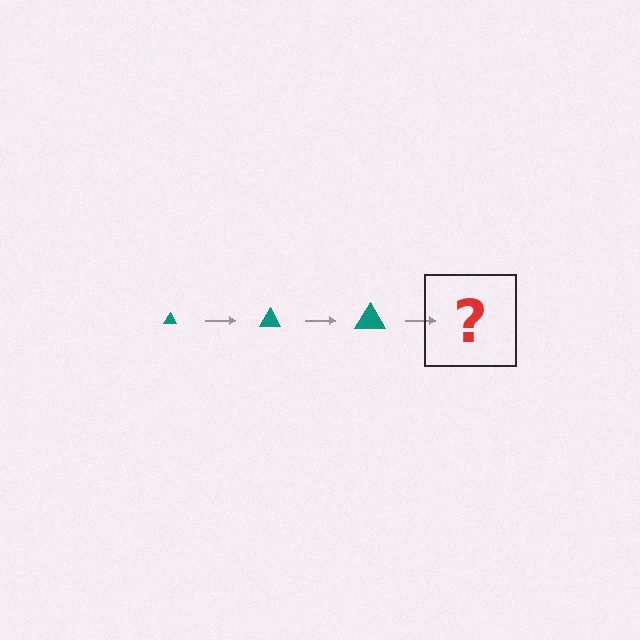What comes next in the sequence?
The next element should be a teal triangle, larger than the previous one.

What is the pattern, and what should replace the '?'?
The pattern is that the triangle gets progressively larger each step. The '?' should be a teal triangle, larger than the previous one.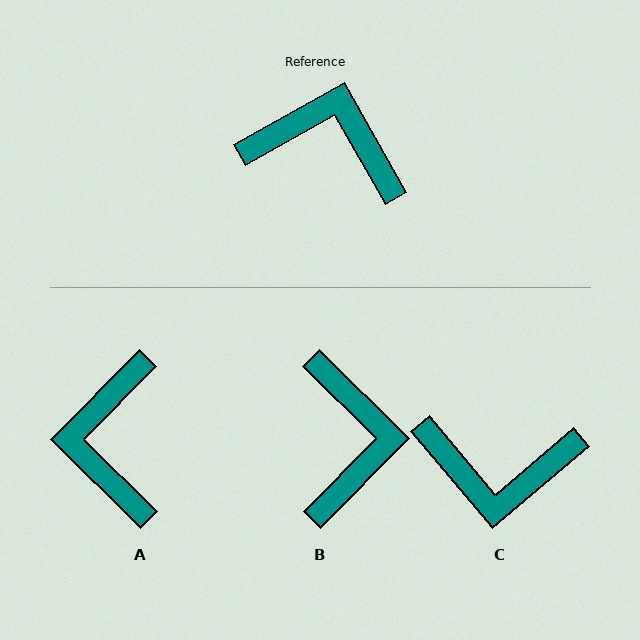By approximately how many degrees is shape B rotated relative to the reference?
Approximately 74 degrees clockwise.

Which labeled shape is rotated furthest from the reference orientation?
C, about 169 degrees away.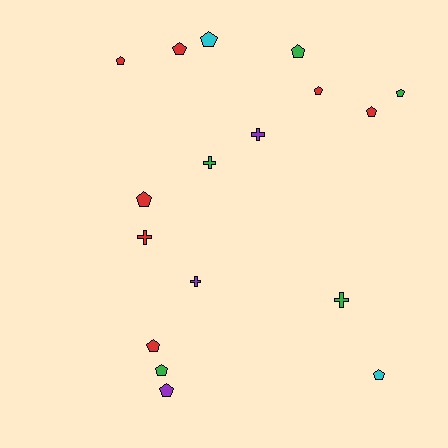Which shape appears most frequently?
Pentagon, with 12 objects.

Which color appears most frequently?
Red, with 7 objects.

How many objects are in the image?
There are 17 objects.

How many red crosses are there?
There is 1 red cross.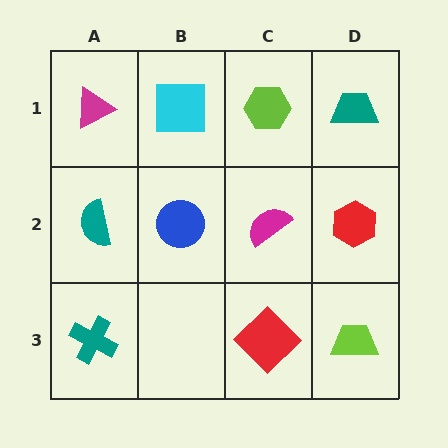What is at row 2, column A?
A teal semicircle.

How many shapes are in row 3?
3 shapes.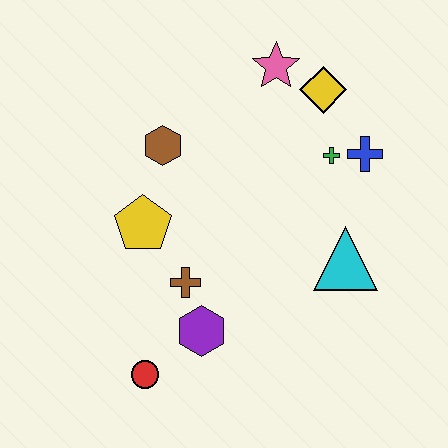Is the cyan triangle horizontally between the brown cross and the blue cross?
Yes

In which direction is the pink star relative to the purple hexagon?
The pink star is above the purple hexagon.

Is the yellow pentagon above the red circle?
Yes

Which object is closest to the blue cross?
The green cross is closest to the blue cross.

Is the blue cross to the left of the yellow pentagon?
No